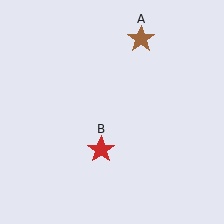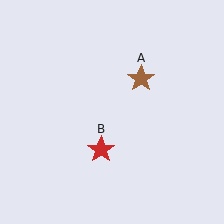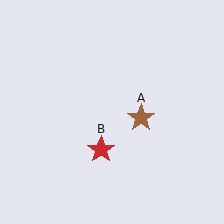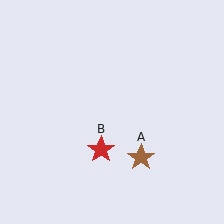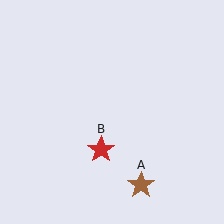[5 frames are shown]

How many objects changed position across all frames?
1 object changed position: brown star (object A).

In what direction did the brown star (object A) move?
The brown star (object A) moved down.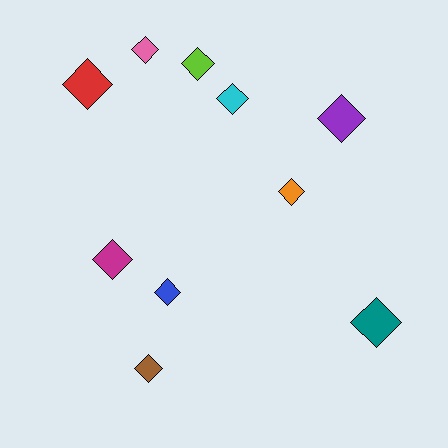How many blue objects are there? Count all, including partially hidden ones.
There is 1 blue object.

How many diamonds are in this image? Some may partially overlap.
There are 10 diamonds.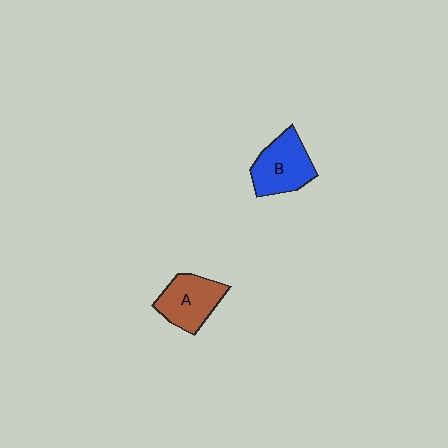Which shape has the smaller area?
Shape A (brown).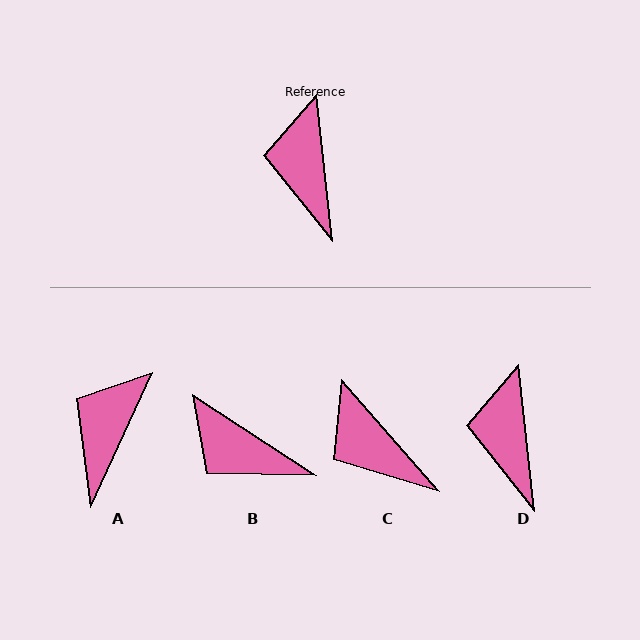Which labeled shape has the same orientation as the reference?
D.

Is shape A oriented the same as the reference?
No, it is off by about 31 degrees.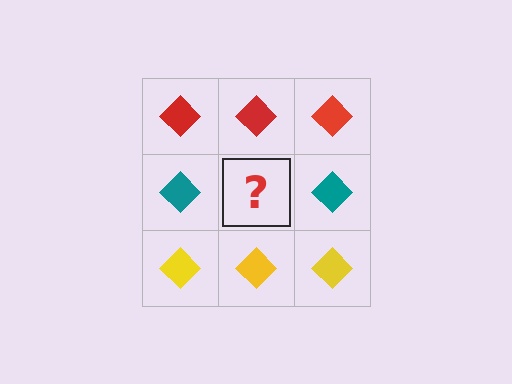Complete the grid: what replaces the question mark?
The question mark should be replaced with a teal diamond.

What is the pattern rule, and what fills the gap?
The rule is that each row has a consistent color. The gap should be filled with a teal diamond.